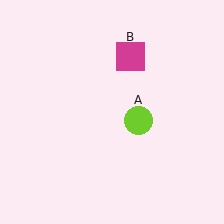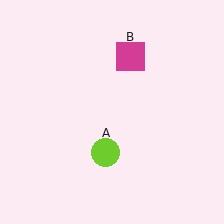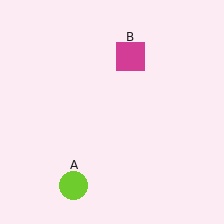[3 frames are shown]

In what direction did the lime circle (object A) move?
The lime circle (object A) moved down and to the left.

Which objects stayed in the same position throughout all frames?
Magenta square (object B) remained stationary.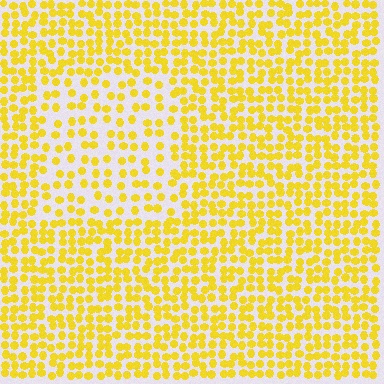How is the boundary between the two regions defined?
The boundary is defined by a change in element density (approximately 1.8x ratio). All elements are the same color, size, and shape.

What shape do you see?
I see a rectangle.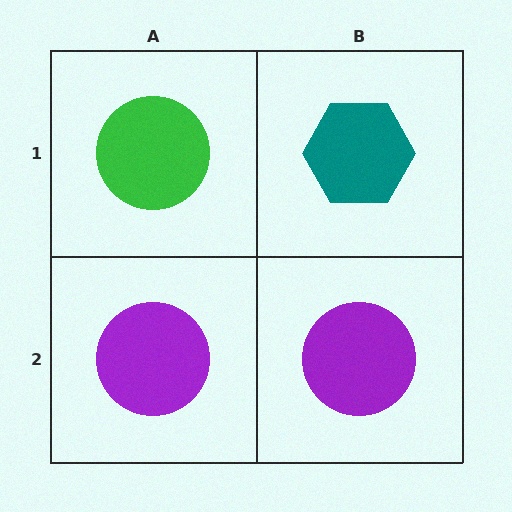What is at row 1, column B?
A teal hexagon.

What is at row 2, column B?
A purple circle.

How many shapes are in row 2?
2 shapes.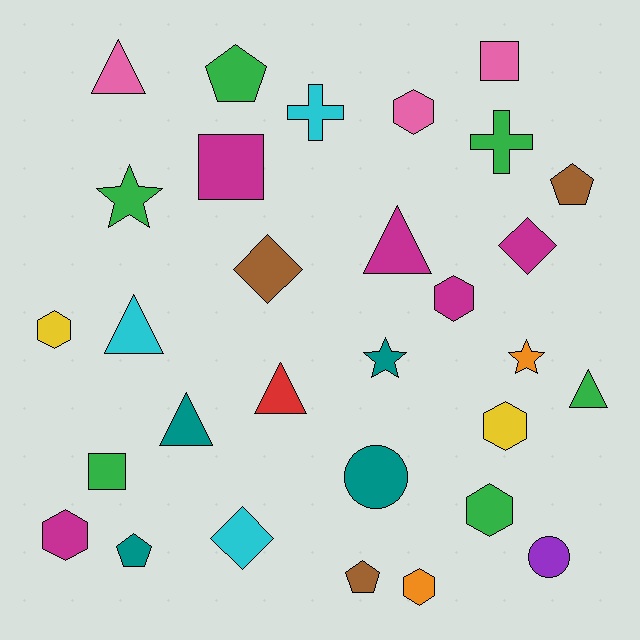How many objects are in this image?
There are 30 objects.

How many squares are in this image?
There are 3 squares.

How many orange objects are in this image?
There are 2 orange objects.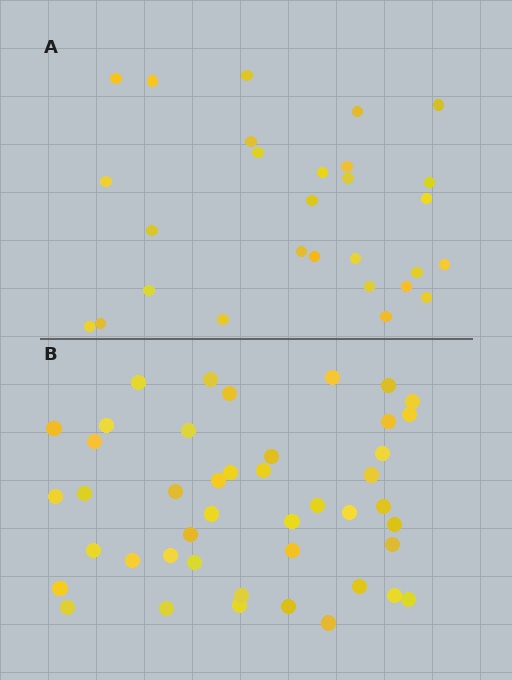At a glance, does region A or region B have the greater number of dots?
Region B (the bottom region) has more dots.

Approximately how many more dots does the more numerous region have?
Region B has approximately 15 more dots than region A.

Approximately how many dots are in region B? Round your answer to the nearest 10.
About 40 dots. (The exact count is 44, which rounds to 40.)